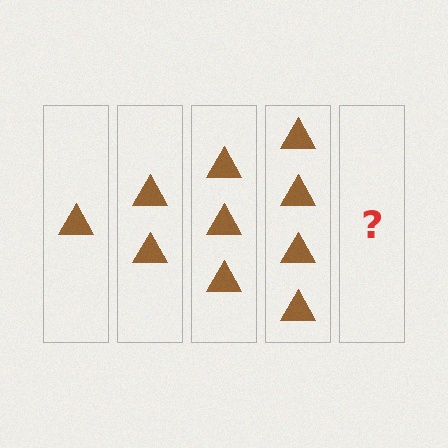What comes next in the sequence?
The next element should be 5 triangles.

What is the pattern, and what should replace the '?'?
The pattern is that each step adds one more triangle. The '?' should be 5 triangles.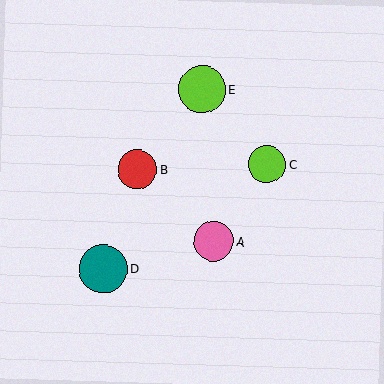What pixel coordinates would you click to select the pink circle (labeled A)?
Click at (213, 241) to select the pink circle A.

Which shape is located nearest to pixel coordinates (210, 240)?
The pink circle (labeled A) at (213, 241) is nearest to that location.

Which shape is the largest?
The teal circle (labeled D) is the largest.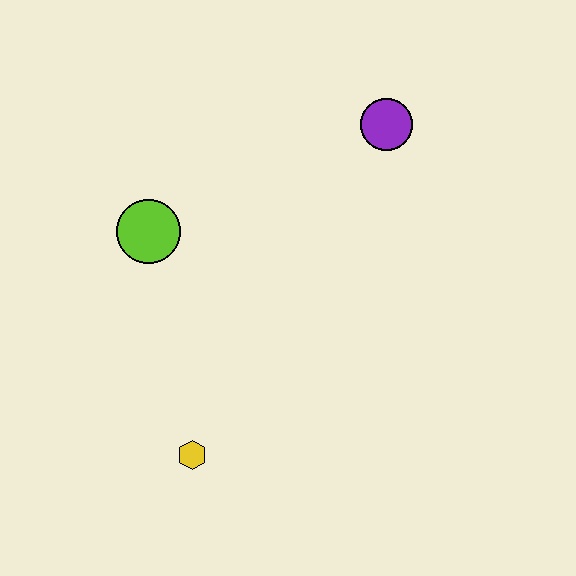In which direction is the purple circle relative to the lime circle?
The purple circle is to the right of the lime circle.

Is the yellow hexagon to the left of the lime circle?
No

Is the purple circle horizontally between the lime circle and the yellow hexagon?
No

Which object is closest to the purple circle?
The lime circle is closest to the purple circle.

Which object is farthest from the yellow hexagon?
The purple circle is farthest from the yellow hexagon.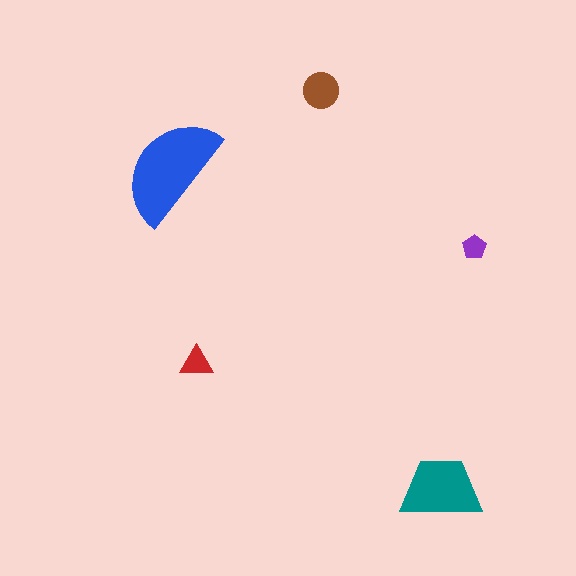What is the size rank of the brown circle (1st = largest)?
3rd.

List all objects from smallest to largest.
The purple pentagon, the red triangle, the brown circle, the teal trapezoid, the blue semicircle.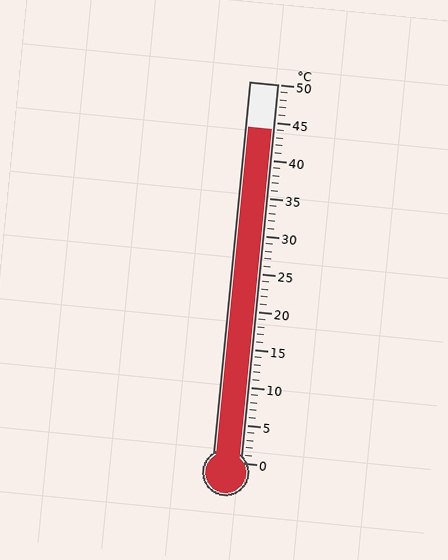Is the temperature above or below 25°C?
The temperature is above 25°C.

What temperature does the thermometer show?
The thermometer shows approximately 44°C.